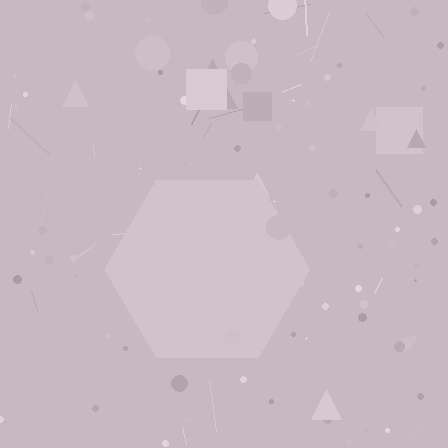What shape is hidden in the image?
A hexagon is hidden in the image.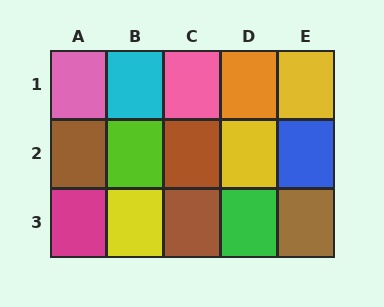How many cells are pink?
2 cells are pink.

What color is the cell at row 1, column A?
Pink.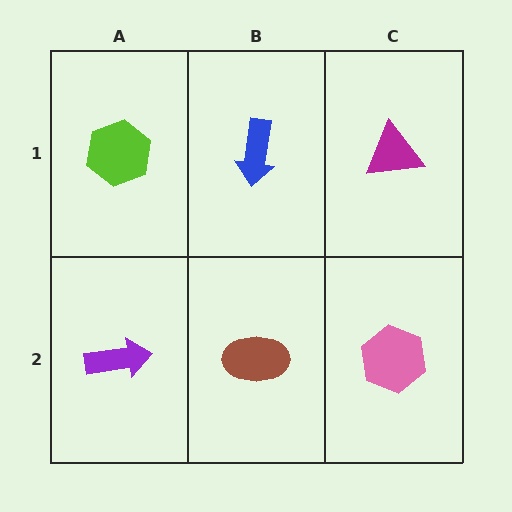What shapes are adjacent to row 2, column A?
A lime hexagon (row 1, column A), a brown ellipse (row 2, column B).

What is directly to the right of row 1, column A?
A blue arrow.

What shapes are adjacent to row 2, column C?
A magenta triangle (row 1, column C), a brown ellipse (row 2, column B).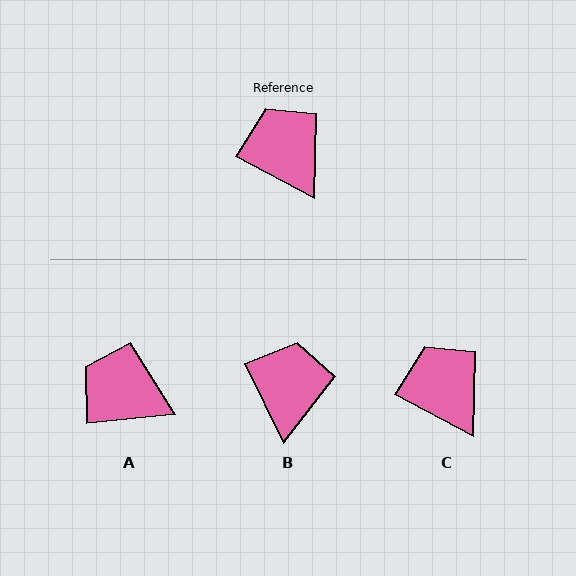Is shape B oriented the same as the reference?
No, it is off by about 37 degrees.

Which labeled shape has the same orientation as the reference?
C.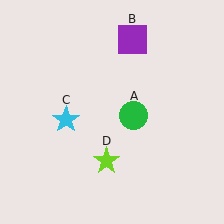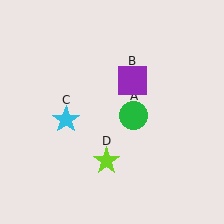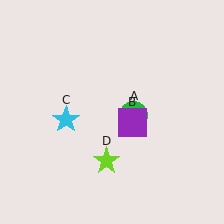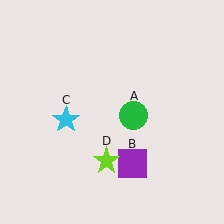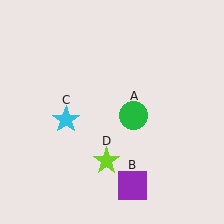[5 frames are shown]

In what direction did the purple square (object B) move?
The purple square (object B) moved down.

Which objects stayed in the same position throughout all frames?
Green circle (object A) and cyan star (object C) and lime star (object D) remained stationary.